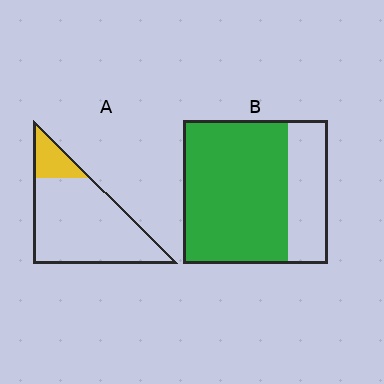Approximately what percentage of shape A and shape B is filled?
A is approximately 15% and B is approximately 70%.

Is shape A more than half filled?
No.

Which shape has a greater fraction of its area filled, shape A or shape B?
Shape B.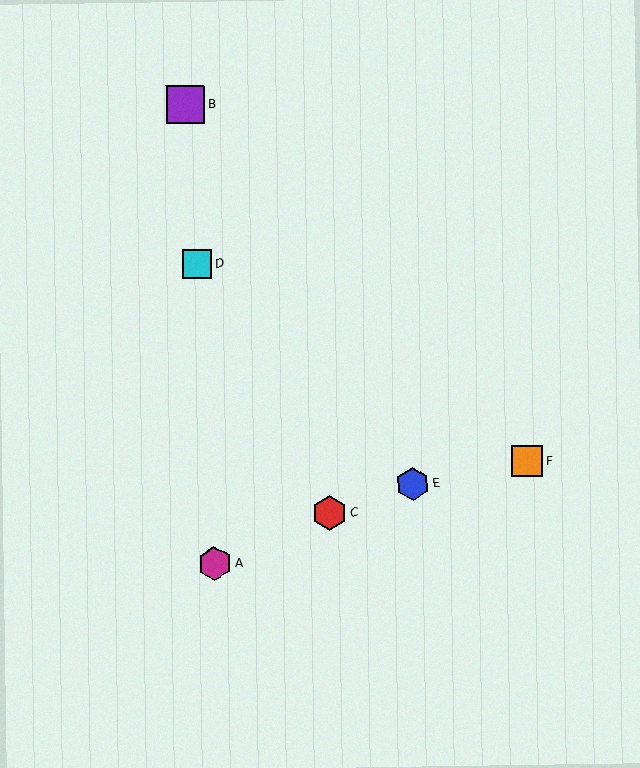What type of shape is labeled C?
Shape C is a red hexagon.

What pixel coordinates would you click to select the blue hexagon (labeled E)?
Click at (413, 484) to select the blue hexagon E.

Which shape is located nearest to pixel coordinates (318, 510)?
The red hexagon (labeled C) at (329, 513) is nearest to that location.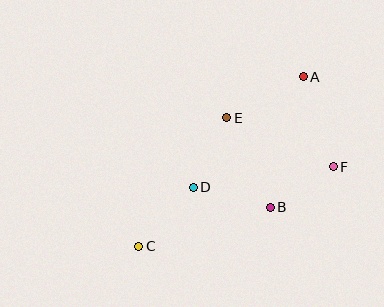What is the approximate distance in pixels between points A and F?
The distance between A and F is approximately 95 pixels.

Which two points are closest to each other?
Points B and F are closest to each other.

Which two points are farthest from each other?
Points A and C are farthest from each other.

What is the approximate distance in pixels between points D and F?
The distance between D and F is approximately 142 pixels.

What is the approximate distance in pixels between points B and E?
The distance between B and E is approximately 99 pixels.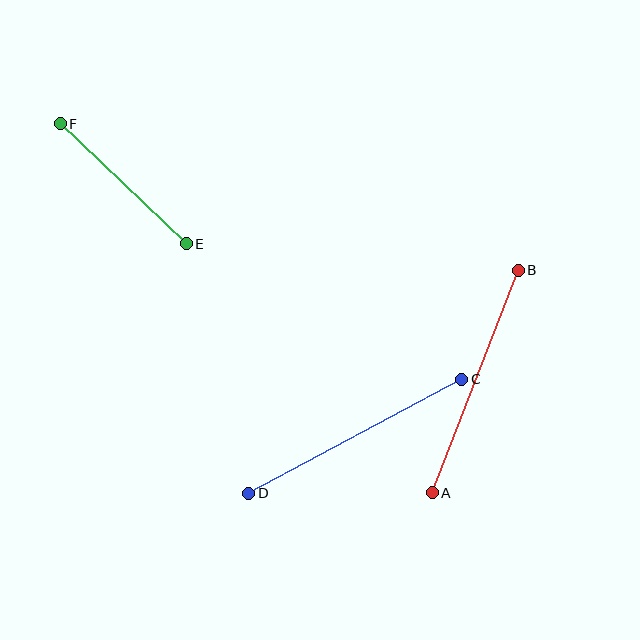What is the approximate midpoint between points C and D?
The midpoint is at approximately (355, 436) pixels.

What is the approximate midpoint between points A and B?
The midpoint is at approximately (475, 381) pixels.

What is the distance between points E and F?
The distance is approximately 174 pixels.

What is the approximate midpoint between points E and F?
The midpoint is at approximately (123, 184) pixels.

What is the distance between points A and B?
The distance is approximately 239 pixels.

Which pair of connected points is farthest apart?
Points C and D are farthest apart.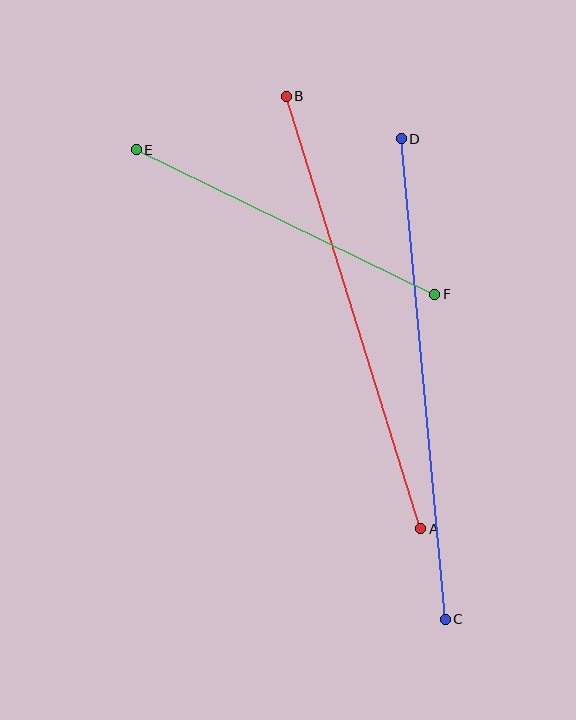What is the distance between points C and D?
The distance is approximately 483 pixels.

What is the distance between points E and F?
The distance is approximately 332 pixels.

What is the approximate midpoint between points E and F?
The midpoint is at approximately (286, 222) pixels.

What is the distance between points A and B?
The distance is approximately 453 pixels.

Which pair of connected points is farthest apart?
Points C and D are farthest apart.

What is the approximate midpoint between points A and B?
The midpoint is at approximately (354, 313) pixels.